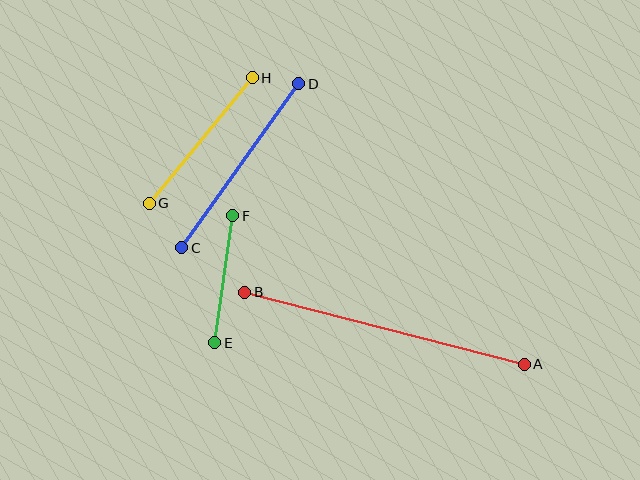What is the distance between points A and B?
The distance is approximately 289 pixels.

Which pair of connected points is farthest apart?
Points A and B are farthest apart.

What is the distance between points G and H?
The distance is approximately 162 pixels.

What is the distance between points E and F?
The distance is approximately 128 pixels.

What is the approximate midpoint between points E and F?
The midpoint is at approximately (224, 279) pixels.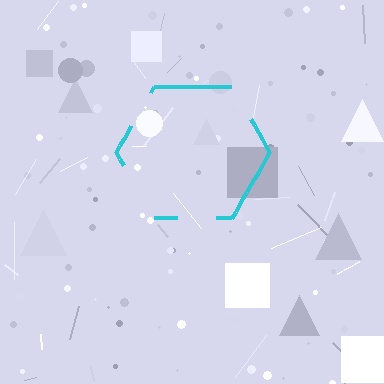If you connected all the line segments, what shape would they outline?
They would outline a hexagon.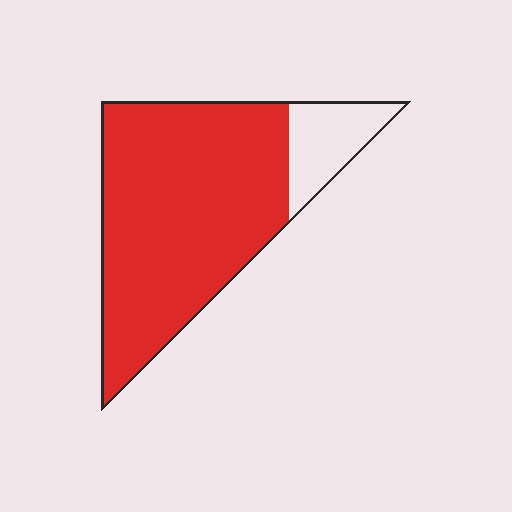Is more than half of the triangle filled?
Yes.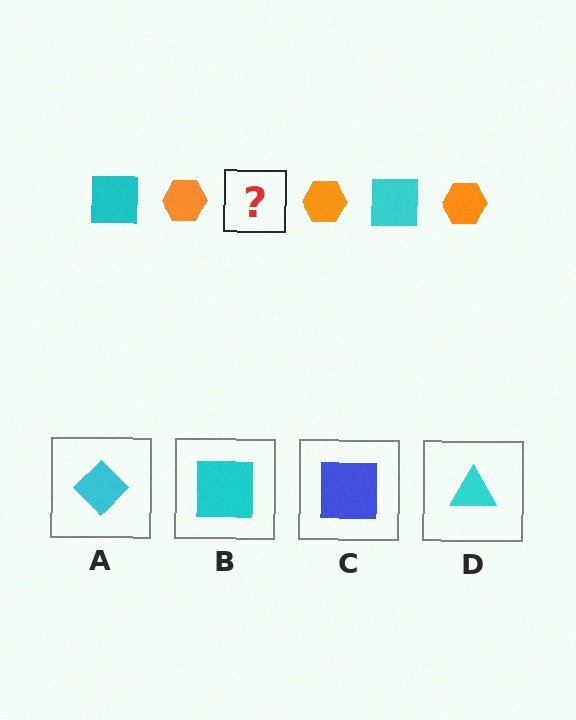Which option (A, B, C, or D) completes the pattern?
B.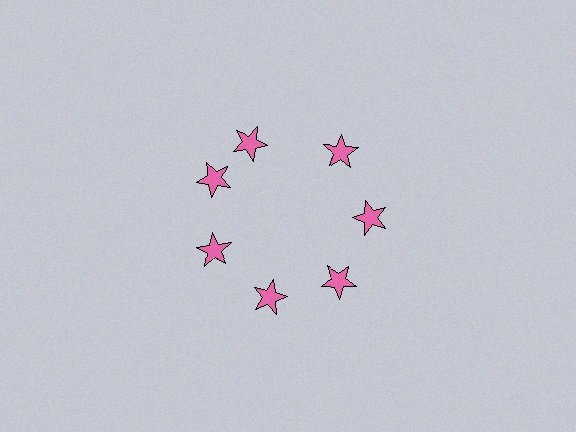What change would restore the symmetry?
The symmetry would be restored by rotating it back into even spacing with its neighbors so that all 7 stars sit at equal angles and equal distance from the center.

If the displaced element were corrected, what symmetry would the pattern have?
It would have 7-fold rotational symmetry — the pattern would map onto itself every 51 degrees.